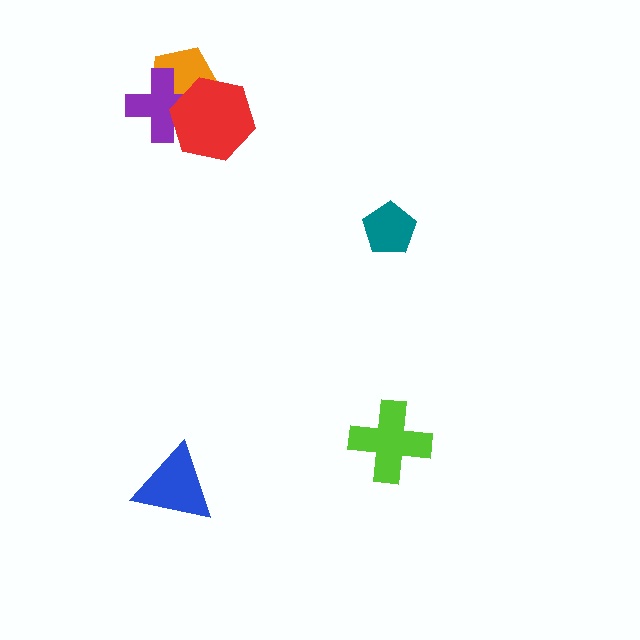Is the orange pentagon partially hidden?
Yes, it is partially covered by another shape.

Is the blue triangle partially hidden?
No, no other shape covers it.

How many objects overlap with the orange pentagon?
2 objects overlap with the orange pentagon.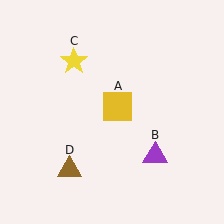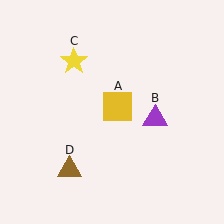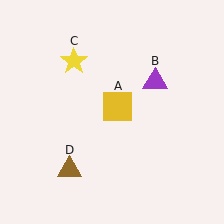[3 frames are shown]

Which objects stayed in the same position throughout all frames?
Yellow square (object A) and yellow star (object C) and brown triangle (object D) remained stationary.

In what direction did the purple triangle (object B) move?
The purple triangle (object B) moved up.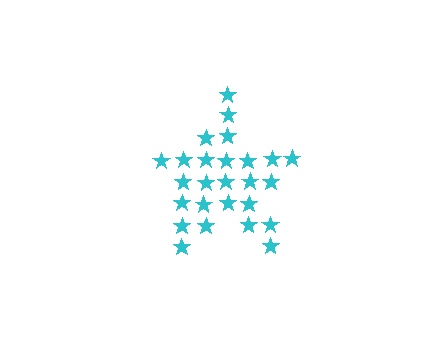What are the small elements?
The small elements are stars.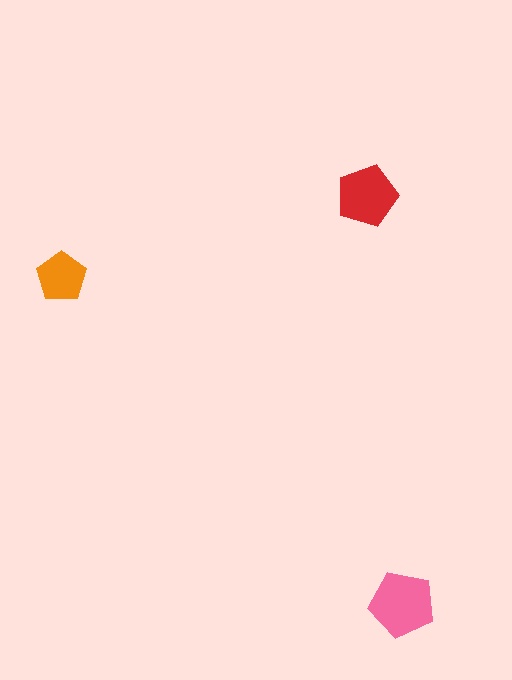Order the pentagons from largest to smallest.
the pink one, the red one, the orange one.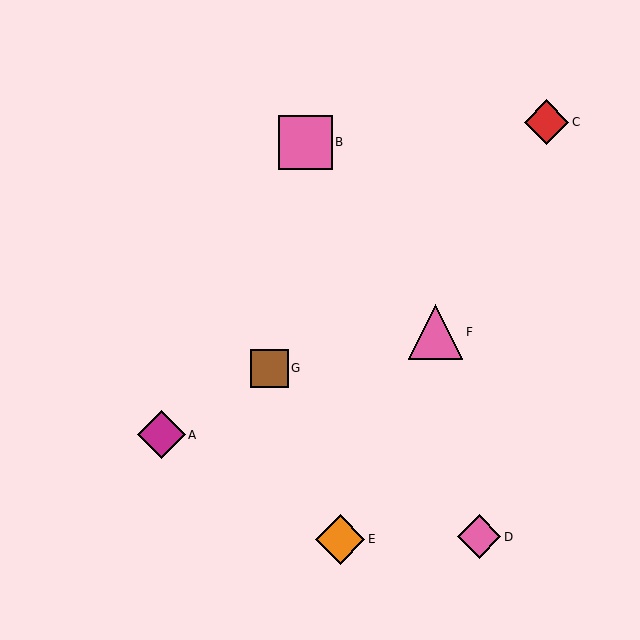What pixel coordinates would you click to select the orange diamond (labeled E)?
Click at (340, 539) to select the orange diamond E.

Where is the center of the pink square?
The center of the pink square is at (305, 142).